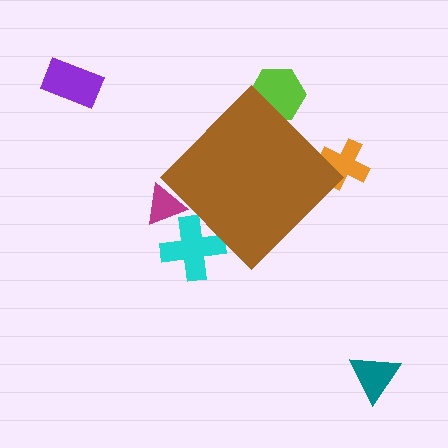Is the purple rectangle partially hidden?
No, the purple rectangle is fully visible.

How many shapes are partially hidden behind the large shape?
4 shapes are partially hidden.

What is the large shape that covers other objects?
A brown diamond.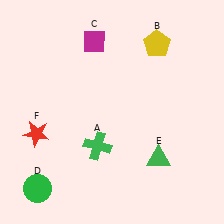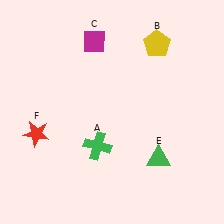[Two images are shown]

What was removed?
The green circle (D) was removed in Image 2.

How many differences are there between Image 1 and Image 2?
There is 1 difference between the two images.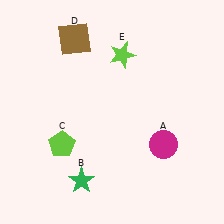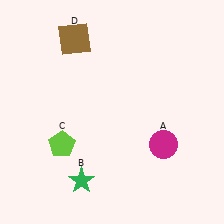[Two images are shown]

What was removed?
The lime star (E) was removed in Image 2.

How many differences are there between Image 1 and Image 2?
There is 1 difference between the two images.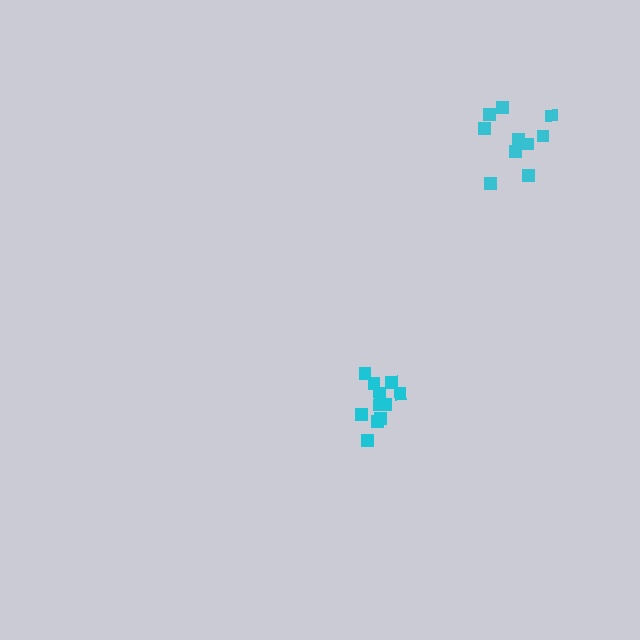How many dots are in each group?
Group 1: 11 dots, Group 2: 10 dots (21 total).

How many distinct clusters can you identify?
There are 2 distinct clusters.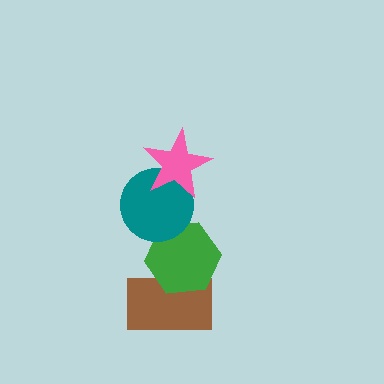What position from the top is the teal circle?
The teal circle is 2nd from the top.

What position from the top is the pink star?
The pink star is 1st from the top.